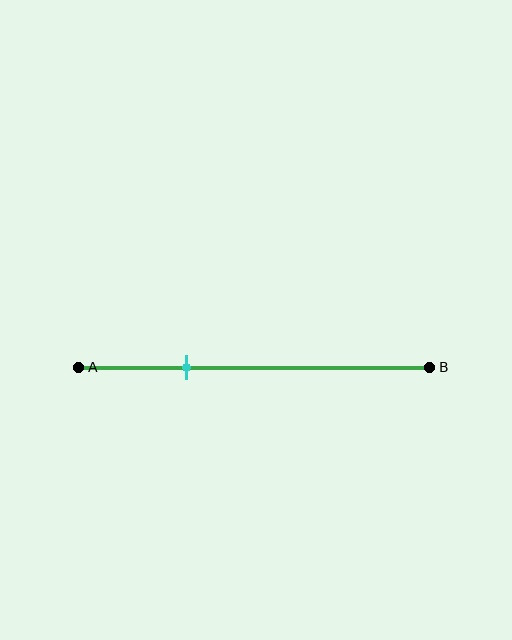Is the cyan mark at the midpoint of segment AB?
No, the mark is at about 30% from A, not at the 50% midpoint.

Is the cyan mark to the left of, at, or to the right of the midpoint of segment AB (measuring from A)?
The cyan mark is to the left of the midpoint of segment AB.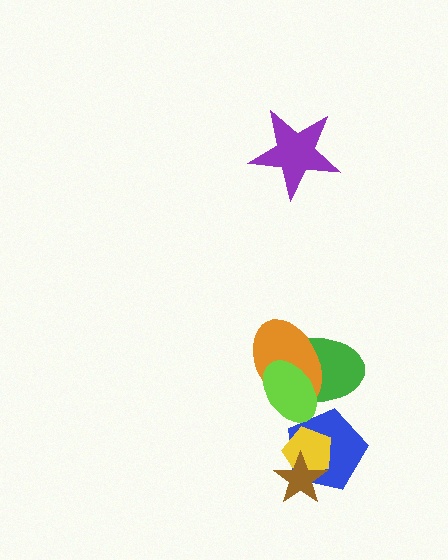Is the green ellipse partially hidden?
Yes, it is partially covered by another shape.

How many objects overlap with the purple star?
0 objects overlap with the purple star.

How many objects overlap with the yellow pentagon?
2 objects overlap with the yellow pentagon.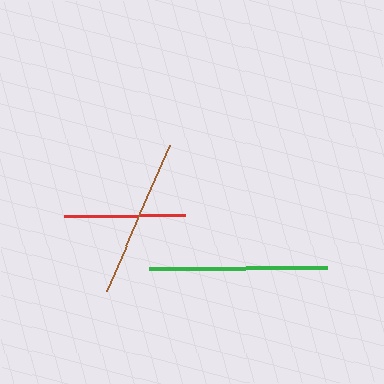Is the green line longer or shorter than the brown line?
The green line is longer than the brown line.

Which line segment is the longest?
The green line is the longest at approximately 178 pixels.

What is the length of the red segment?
The red segment is approximately 121 pixels long.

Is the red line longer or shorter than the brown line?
The brown line is longer than the red line.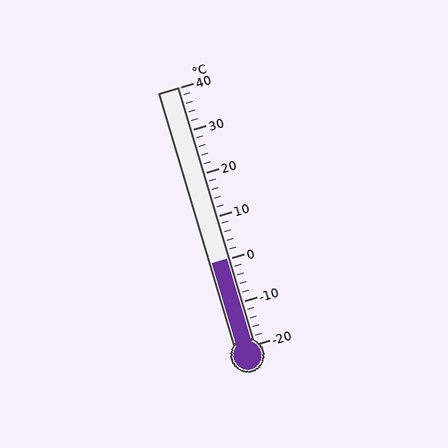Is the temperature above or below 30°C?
The temperature is below 30°C.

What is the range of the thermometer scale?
The thermometer scale ranges from -20°C to 40°C.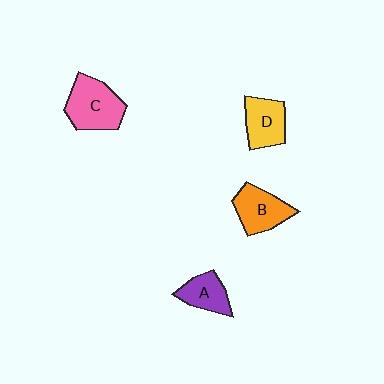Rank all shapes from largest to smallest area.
From largest to smallest: C (pink), B (orange), D (yellow), A (purple).